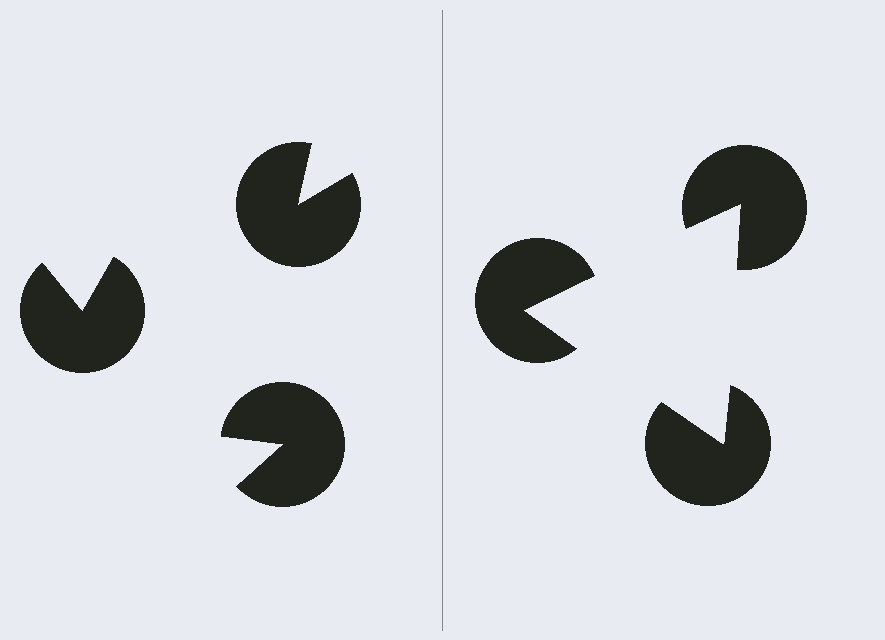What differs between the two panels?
The pac-man discs are positioned identically on both sides; only the wedge orientations differ. On the right they align to a triangle; on the left they are misaligned.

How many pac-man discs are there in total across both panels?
6 — 3 on each side.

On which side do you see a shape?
An illusory triangle appears on the right side. On the left side the wedge cuts are rotated, so no coherent shape forms.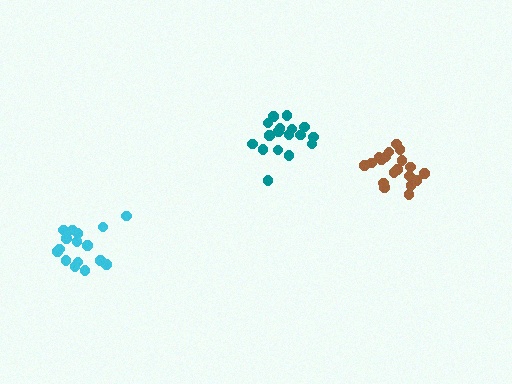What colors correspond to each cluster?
The clusters are colored: cyan, teal, brown.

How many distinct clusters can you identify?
There are 3 distinct clusters.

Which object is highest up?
The teal cluster is topmost.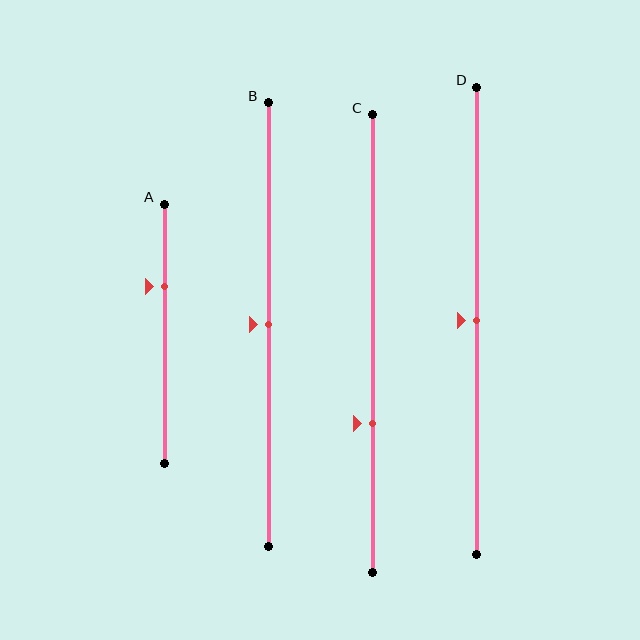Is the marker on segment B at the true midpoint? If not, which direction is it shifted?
Yes, the marker on segment B is at the true midpoint.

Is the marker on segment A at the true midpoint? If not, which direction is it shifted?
No, the marker on segment A is shifted upward by about 18% of the segment length.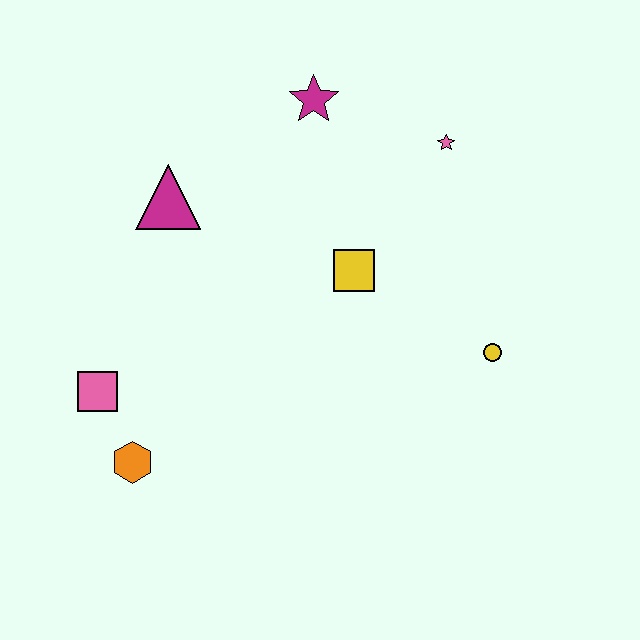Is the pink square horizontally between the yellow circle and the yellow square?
No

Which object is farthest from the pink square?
The pink star is farthest from the pink square.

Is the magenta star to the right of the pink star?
No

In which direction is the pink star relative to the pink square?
The pink star is to the right of the pink square.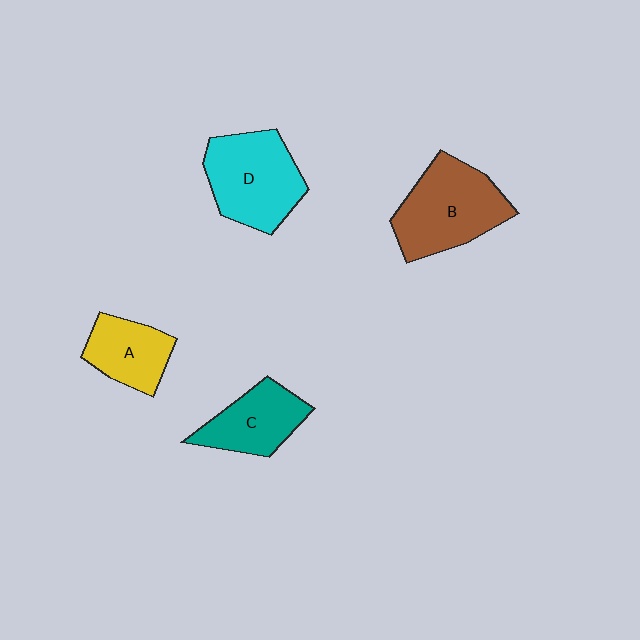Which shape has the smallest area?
Shape A (yellow).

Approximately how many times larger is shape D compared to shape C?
Approximately 1.4 times.